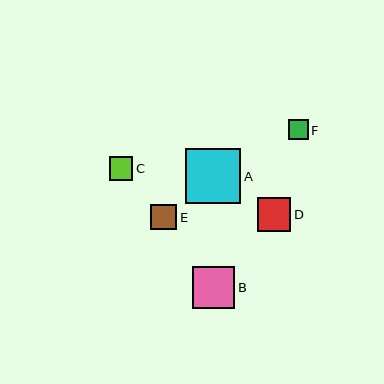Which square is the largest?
Square A is the largest with a size of approximately 55 pixels.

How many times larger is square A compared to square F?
Square A is approximately 2.9 times the size of square F.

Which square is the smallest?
Square F is the smallest with a size of approximately 19 pixels.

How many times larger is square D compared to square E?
Square D is approximately 1.3 times the size of square E.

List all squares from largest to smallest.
From largest to smallest: A, B, D, E, C, F.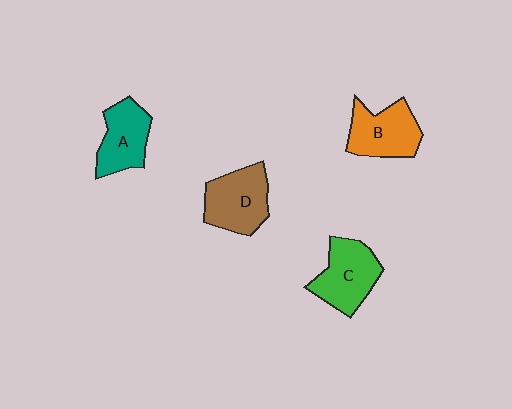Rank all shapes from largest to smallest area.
From largest to smallest: D (brown), C (green), B (orange), A (teal).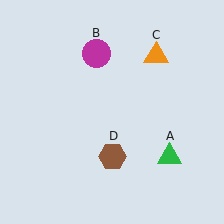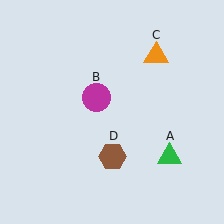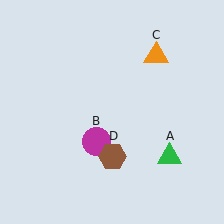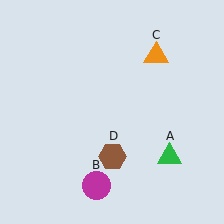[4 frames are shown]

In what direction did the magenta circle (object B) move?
The magenta circle (object B) moved down.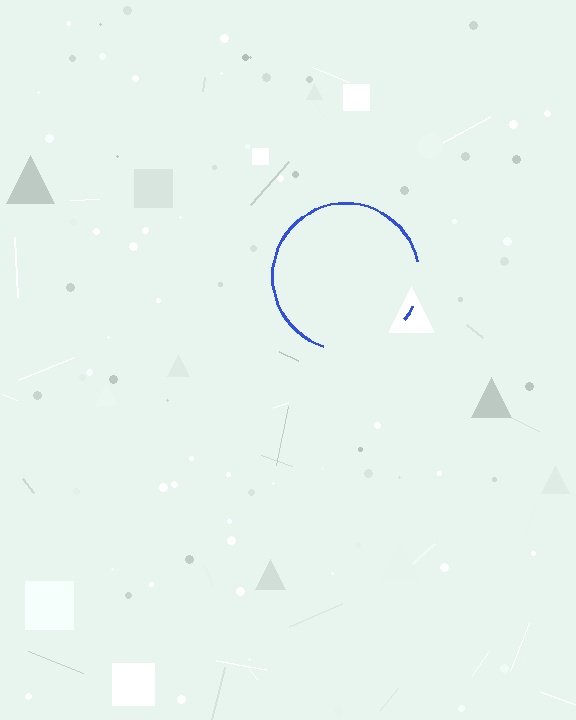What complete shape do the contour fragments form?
The contour fragments form a circle.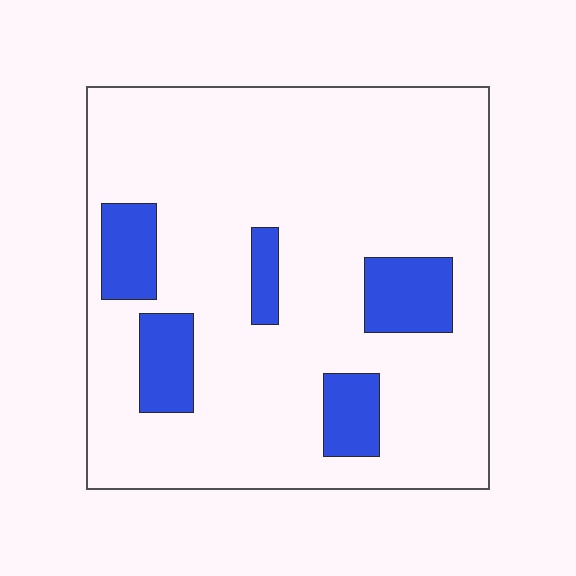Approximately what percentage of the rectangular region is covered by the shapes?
Approximately 15%.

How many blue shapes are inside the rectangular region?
5.